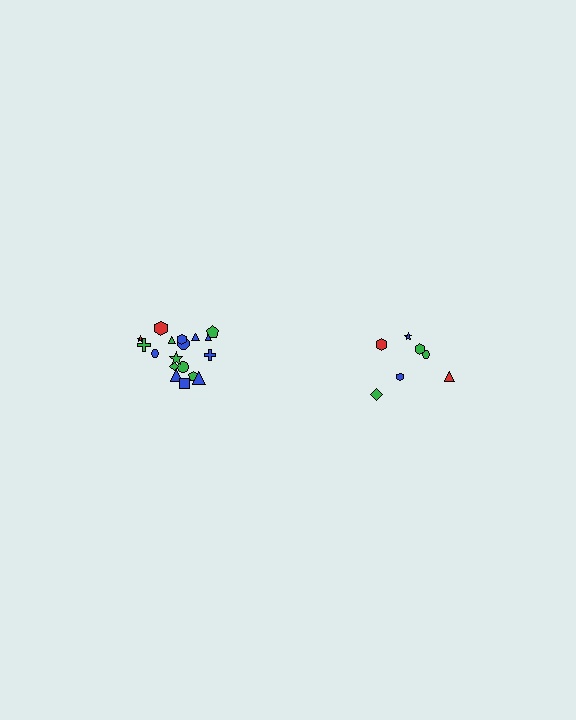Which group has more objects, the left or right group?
The left group.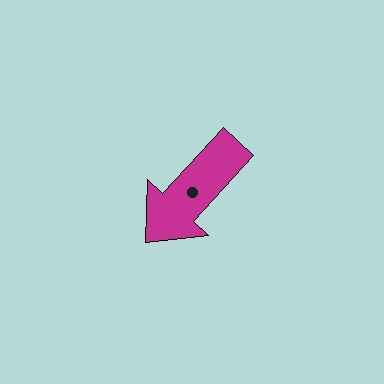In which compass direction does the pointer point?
Southwest.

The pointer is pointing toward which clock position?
Roughly 7 o'clock.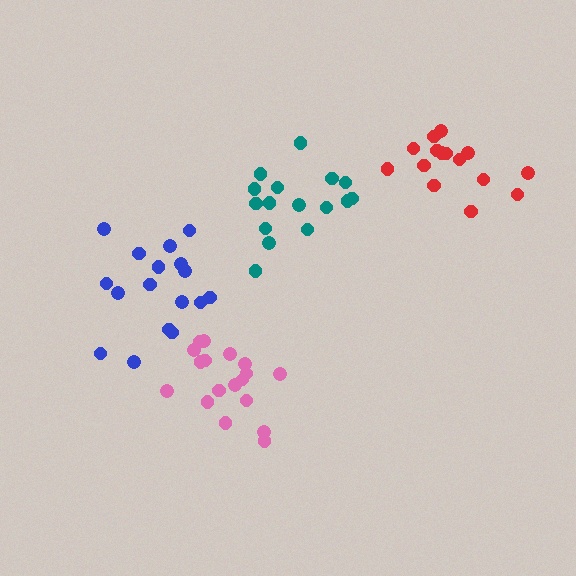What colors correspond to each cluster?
The clusters are colored: blue, pink, red, teal.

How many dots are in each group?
Group 1: 17 dots, Group 2: 18 dots, Group 3: 15 dots, Group 4: 16 dots (66 total).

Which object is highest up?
The red cluster is topmost.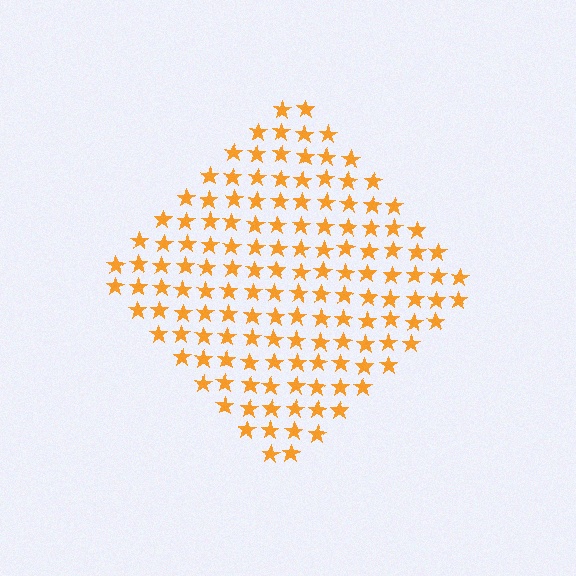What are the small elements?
The small elements are stars.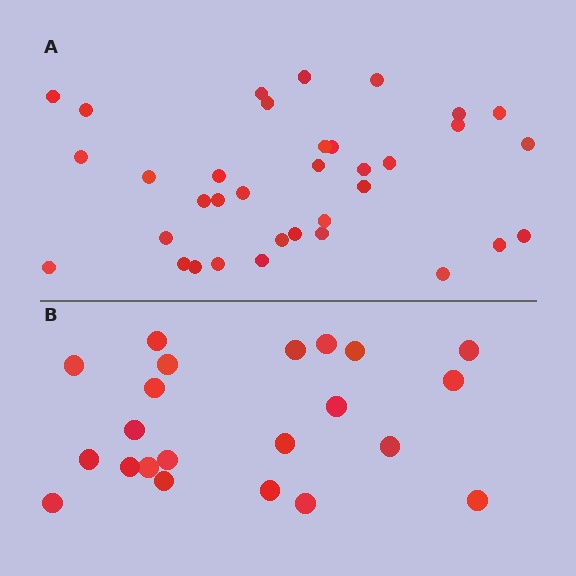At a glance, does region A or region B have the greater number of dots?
Region A (the top region) has more dots.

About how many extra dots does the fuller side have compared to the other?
Region A has approximately 15 more dots than region B.